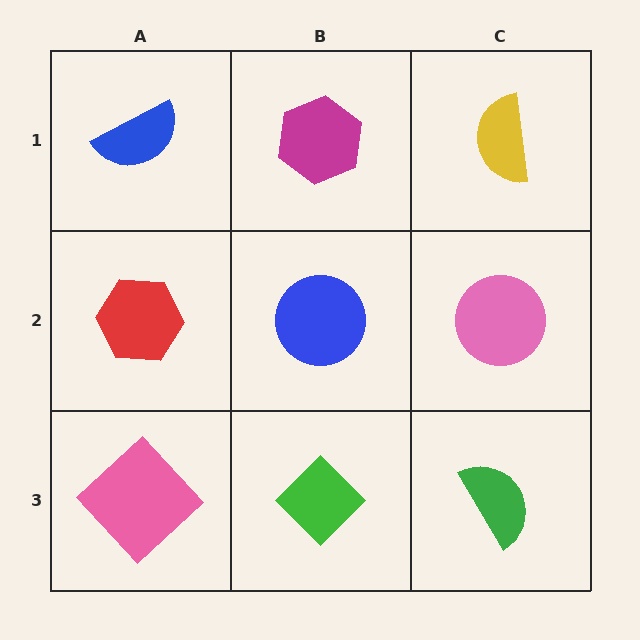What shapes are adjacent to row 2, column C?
A yellow semicircle (row 1, column C), a green semicircle (row 3, column C), a blue circle (row 2, column B).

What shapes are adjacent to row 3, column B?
A blue circle (row 2, column B), a pink diamond (row 3, column A), a green semicircle (row 3, column C).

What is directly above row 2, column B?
A magenta hexagon.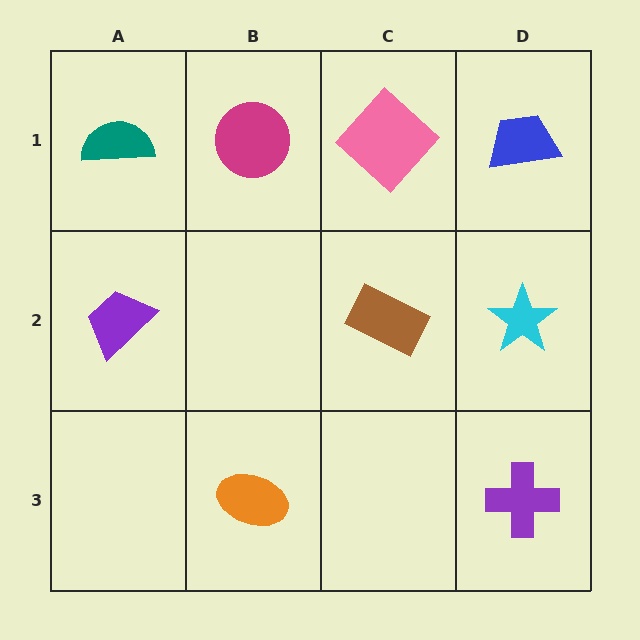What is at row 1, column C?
A pink diamond.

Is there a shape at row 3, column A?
No, that cell is empty.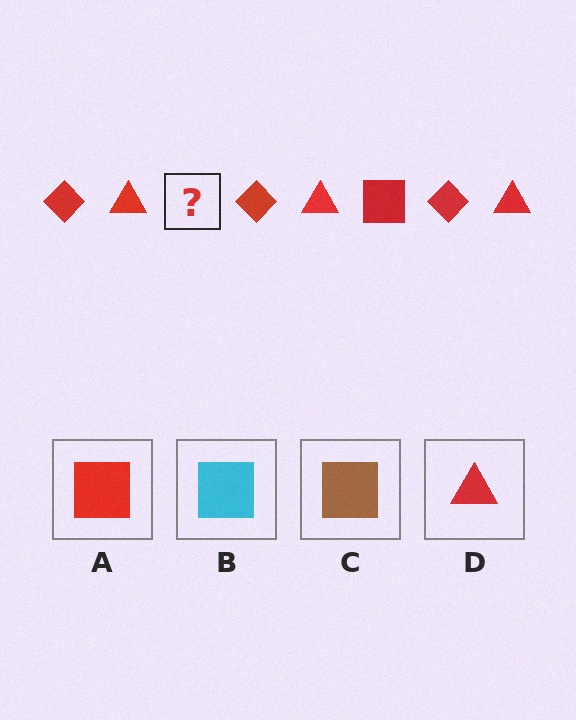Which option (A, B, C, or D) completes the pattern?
A.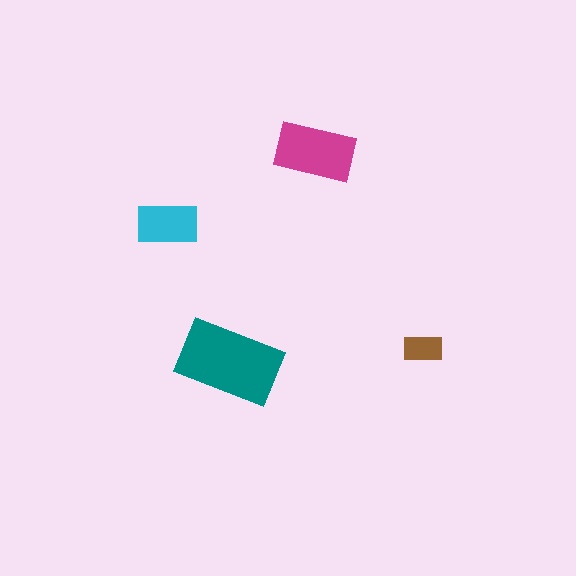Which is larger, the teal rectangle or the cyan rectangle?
The teal one.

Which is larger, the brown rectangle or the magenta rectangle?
The magenta one.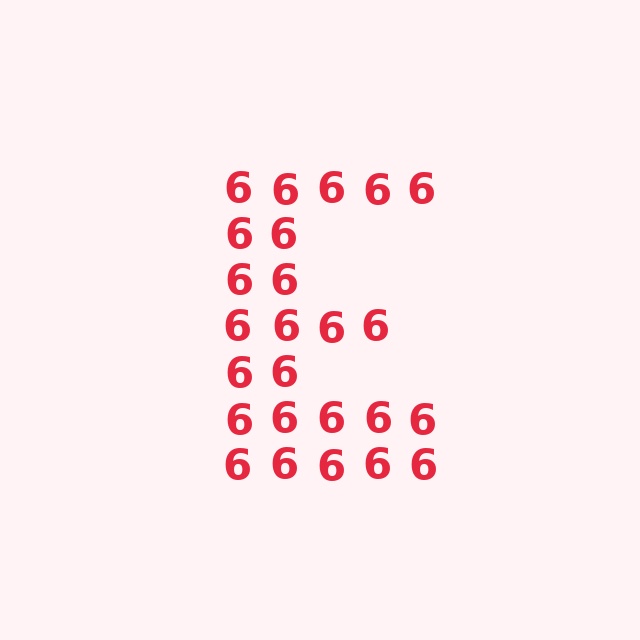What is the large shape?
The large shape is the letter E.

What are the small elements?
The small elements are digit 6's.